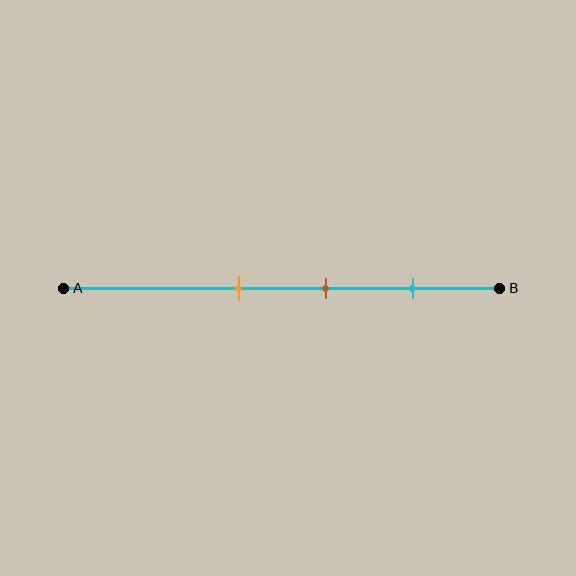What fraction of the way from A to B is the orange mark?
The orange mark is approximately 40% (0.4) of the way from A to B.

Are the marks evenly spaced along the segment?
Yes, the marks are approximately evenly spaced.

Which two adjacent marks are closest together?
The orange and brown marks are the closest adjacent pair.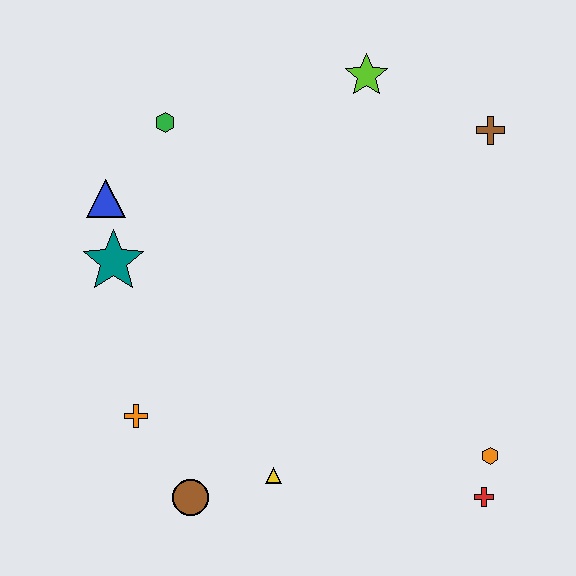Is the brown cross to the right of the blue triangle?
Yes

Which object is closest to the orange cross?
The brown circle is closest to the orange cross.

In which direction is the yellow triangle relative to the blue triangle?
The yellow triangle is below the blue triangle.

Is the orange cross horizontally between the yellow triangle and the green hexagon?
No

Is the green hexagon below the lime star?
Yes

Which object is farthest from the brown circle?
The brown cross is farthest from the brown circle.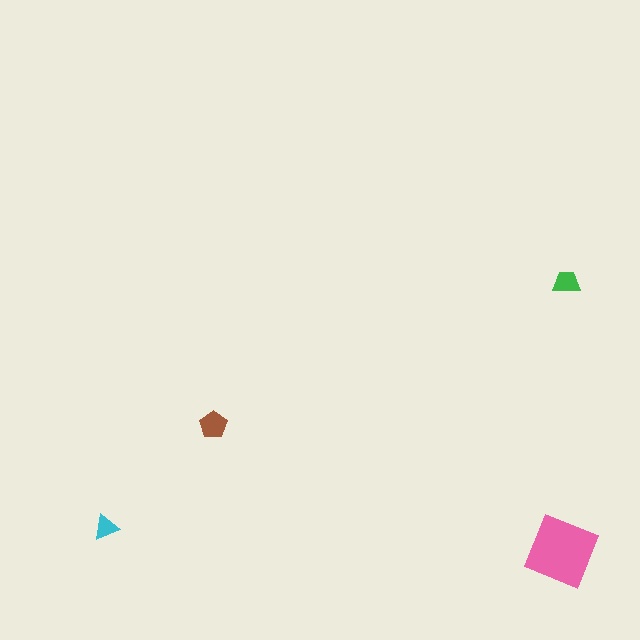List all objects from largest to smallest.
The pink square, the brown pentagon, the green trapezoid, the cyan triangle.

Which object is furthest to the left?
The cyan triangle is leftmost.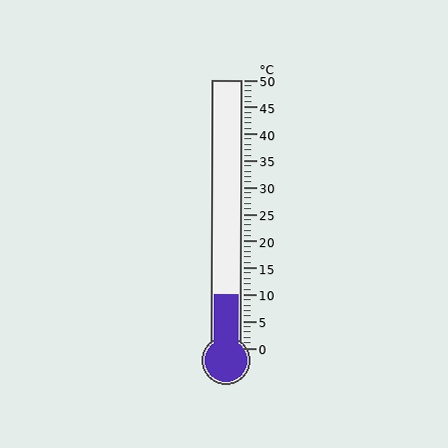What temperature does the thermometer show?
The thermometer shows approximately 10°C.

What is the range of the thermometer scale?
The thermometer scale ranges from 0°C to 50°C.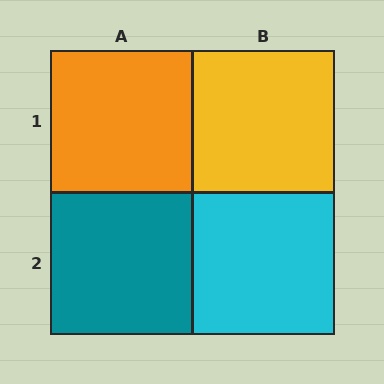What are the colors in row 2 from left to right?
Teal, cyan.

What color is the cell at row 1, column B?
Yellow.